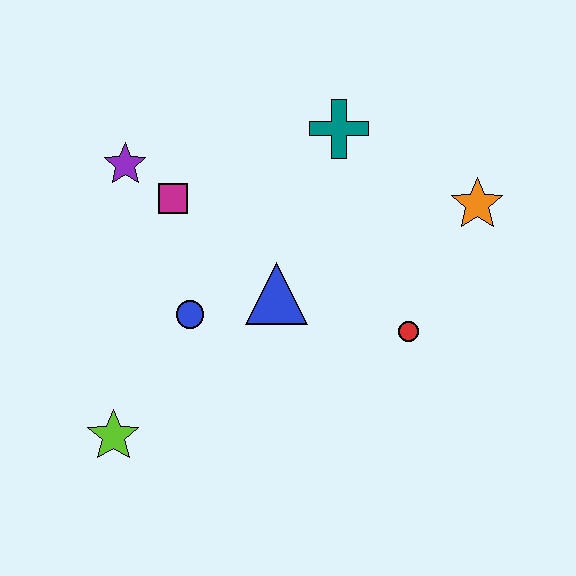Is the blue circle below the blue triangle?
Yes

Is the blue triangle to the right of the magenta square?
Yes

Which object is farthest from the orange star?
The lime star is farthest from the orange star.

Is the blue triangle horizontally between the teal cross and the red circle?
No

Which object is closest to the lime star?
The blue circle is closest to the lime star.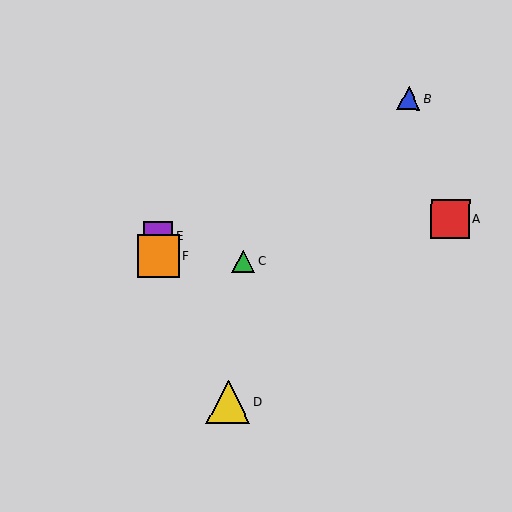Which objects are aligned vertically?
Objects E, F are aligned vertically.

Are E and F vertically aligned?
Yes, both are at x≈158.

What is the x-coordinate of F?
Object F is at x≈158.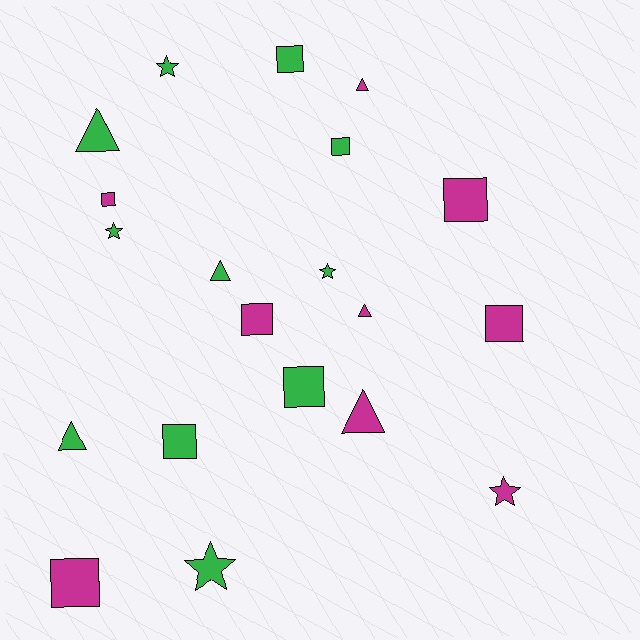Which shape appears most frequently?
Square, with 9 objects.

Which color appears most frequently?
Green, with 11 objects.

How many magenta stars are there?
There is 1 magenta star.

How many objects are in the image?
There are 20 objects.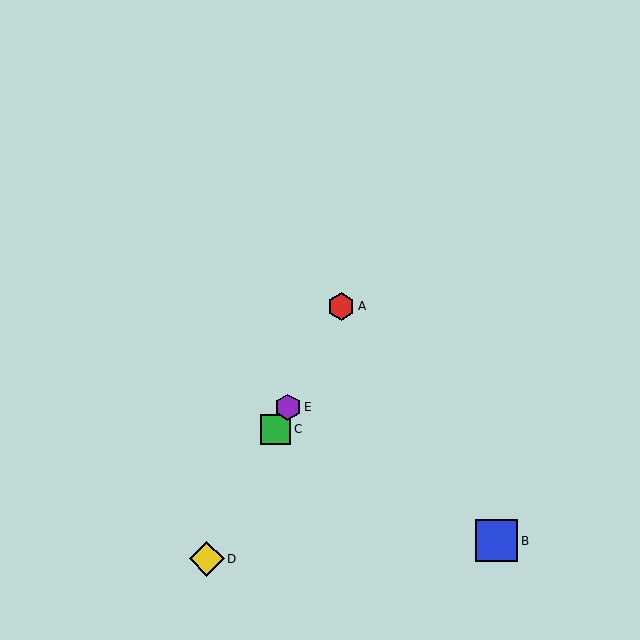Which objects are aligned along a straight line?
Objects A, C, D, E are aligned along a straight line.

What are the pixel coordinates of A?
Object A is at (341, 306).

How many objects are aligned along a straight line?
4 objects (A, C, D, E) are aligned along a straight line.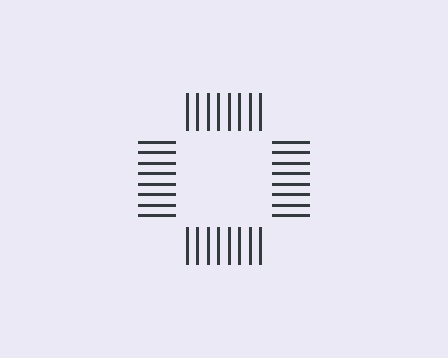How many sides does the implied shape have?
4 sides — the line-ends trace a square.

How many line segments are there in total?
32 — 8 along each of the 4 edges.